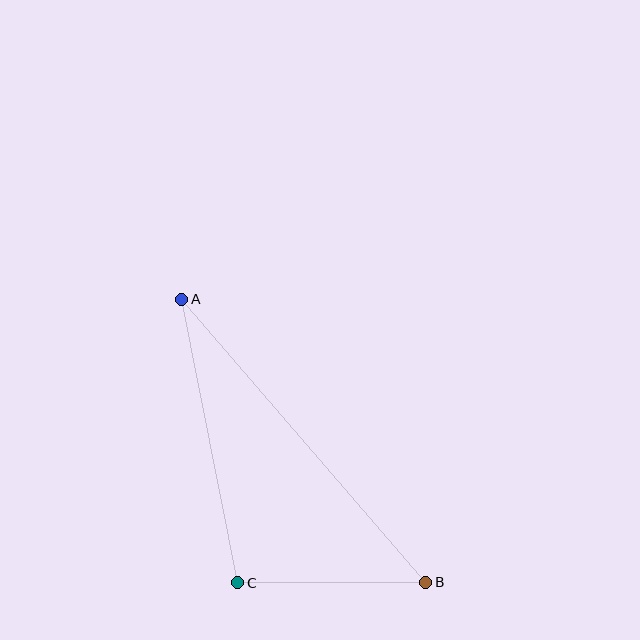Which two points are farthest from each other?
Points A and B are farthest from each other.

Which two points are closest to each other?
Points B and C are closest to each other.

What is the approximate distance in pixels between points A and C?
The distance between A and C is approximately 289 pixels.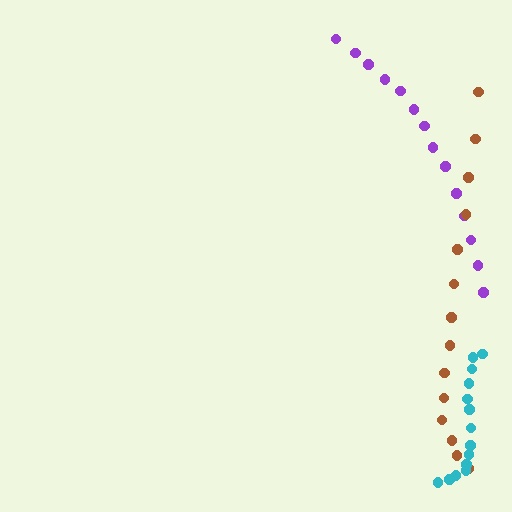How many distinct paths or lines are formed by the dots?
There are 3 distinct paths.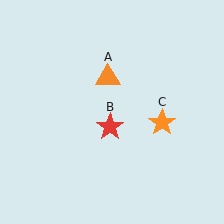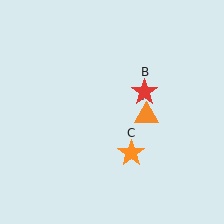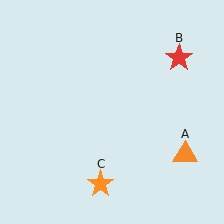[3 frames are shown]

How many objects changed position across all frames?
3 objects changed position: orange triangle (object A), red star (object B), orange star (object C).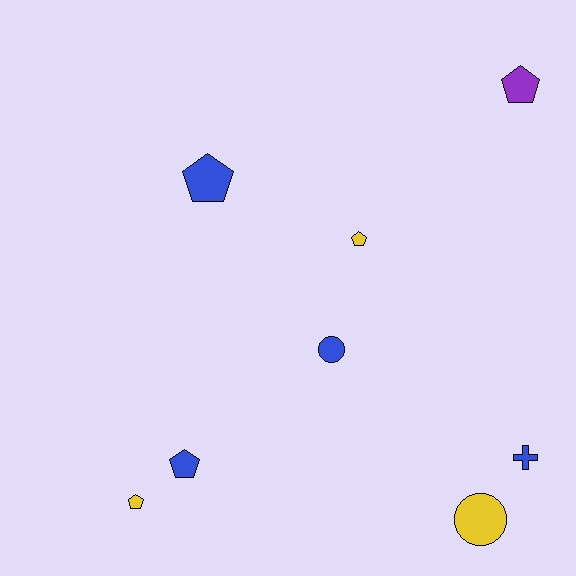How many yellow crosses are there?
There are no yellow crosses.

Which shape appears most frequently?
Pentagon, with 5 objects.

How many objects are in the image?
There are 8 objects.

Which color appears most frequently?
Blue, with 4 objects.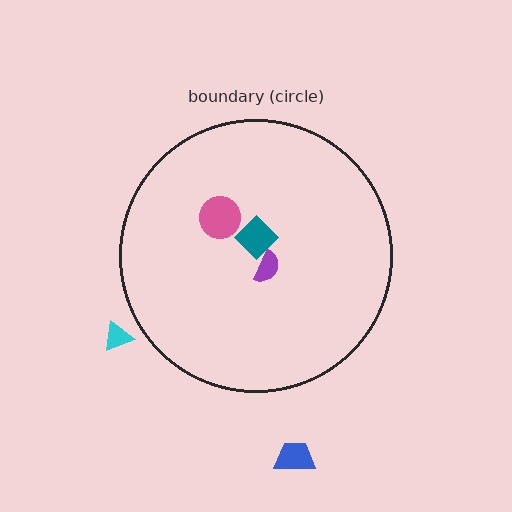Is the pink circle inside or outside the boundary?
Inside.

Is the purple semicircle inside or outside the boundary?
Inside.